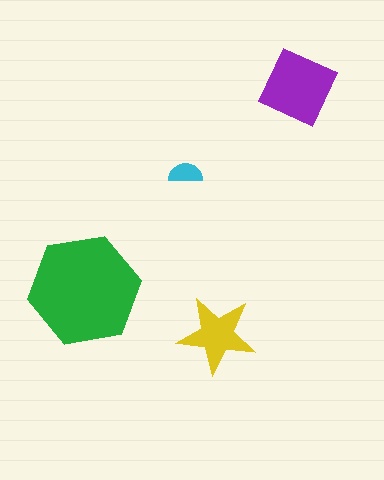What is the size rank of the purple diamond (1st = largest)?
2nd.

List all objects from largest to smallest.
The green hexagon, the purple diamond, the yellow star, the cyan semicircle.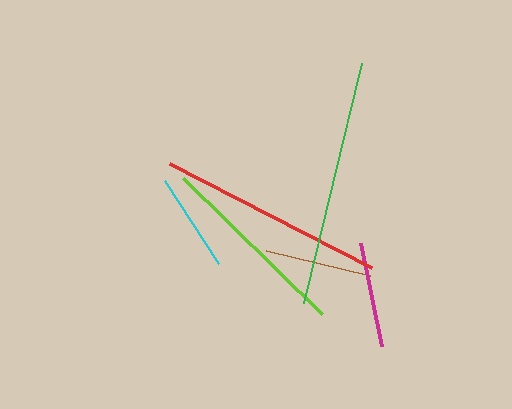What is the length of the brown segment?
The brown segment is approximately 107 pixels long.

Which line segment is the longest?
The green line is the longest at approximately 247 pixels.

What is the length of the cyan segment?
The cyan segment is approximately 99 pixels long.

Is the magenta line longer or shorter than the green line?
The green line is longer than the magenta line.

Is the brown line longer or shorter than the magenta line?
The brown line is longer than the magenta line.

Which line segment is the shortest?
The cyan line is the shortest at approximately 99 pixels.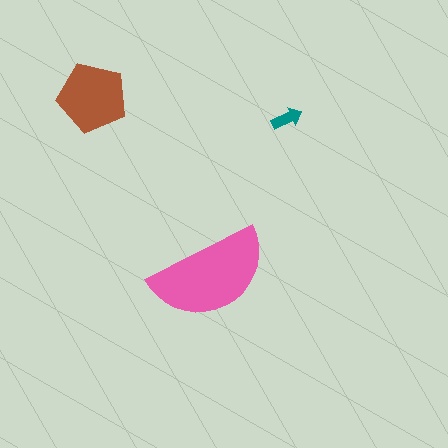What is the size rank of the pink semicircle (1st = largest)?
1st.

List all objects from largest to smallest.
The pink semicircle, the brown pentagon, the teal arrow.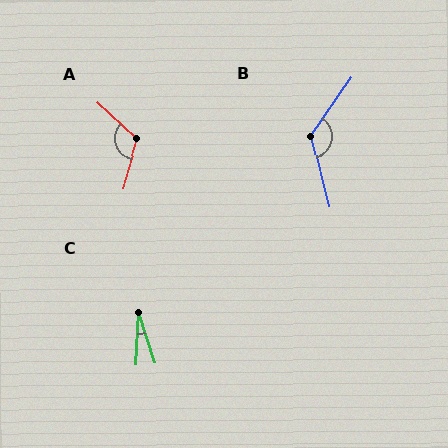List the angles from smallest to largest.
C (21°), A (116°), B (131°).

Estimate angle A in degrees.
Approximately 116 degrees.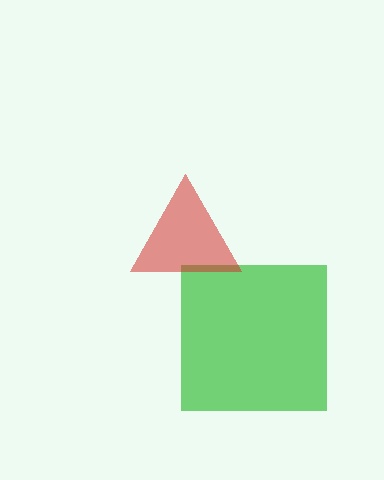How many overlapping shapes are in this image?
There are 2 overlapping shapes in the image.